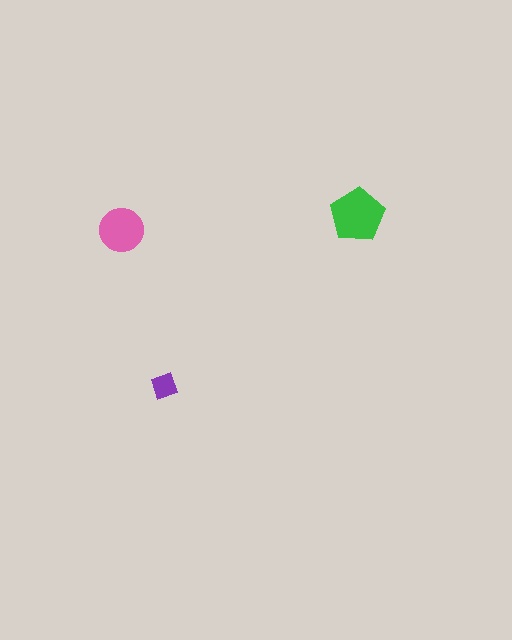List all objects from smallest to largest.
The purple diamond, the pink circle, the green pentagon.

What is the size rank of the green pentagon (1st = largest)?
1st.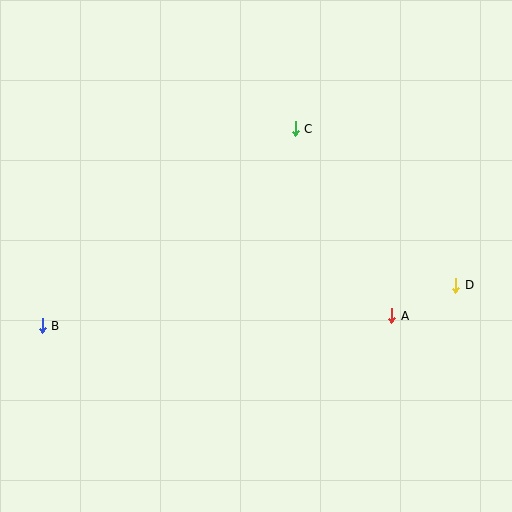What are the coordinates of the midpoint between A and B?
The midpoint between A and B is at (217, 321).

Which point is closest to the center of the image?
Point C at (295, 129) is closest to the center.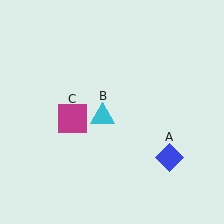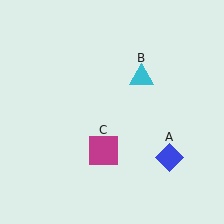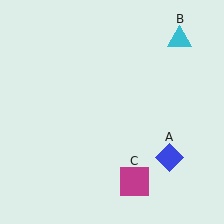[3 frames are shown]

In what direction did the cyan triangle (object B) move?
The cyan triangle (object B) moved up and to the right.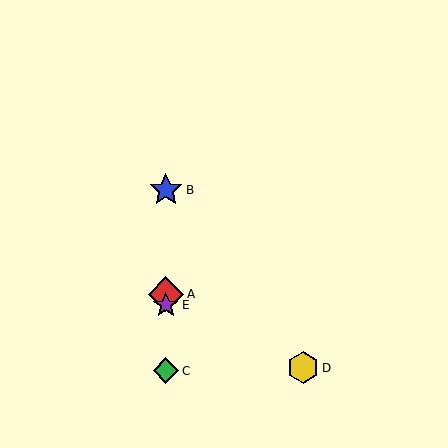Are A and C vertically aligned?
Yes, both are at x≈166.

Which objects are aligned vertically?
Objects A, B, C, E are aligned vertically.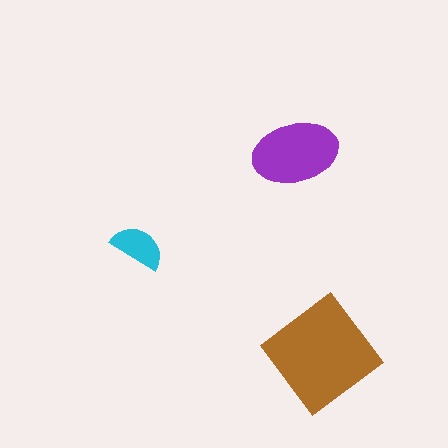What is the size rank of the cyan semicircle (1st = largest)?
3rd.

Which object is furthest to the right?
The brown diamond is rightmost.